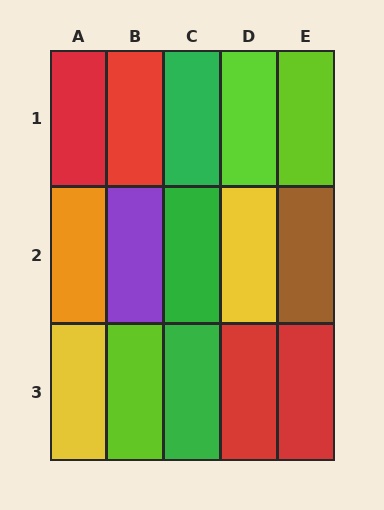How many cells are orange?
1 cell is orange.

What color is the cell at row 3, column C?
Green.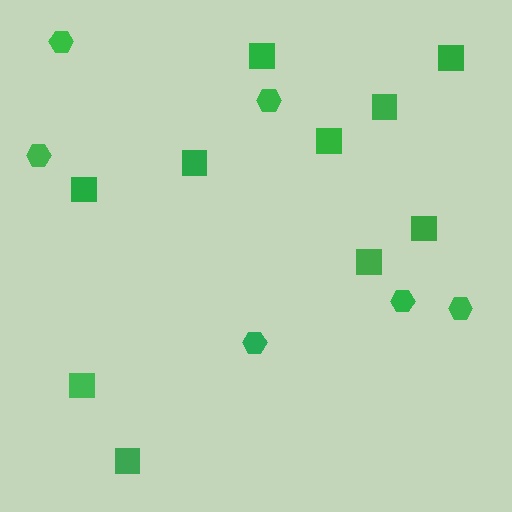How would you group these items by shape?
There are 2 groups: one group of squares (10) and one group of hexagons (6).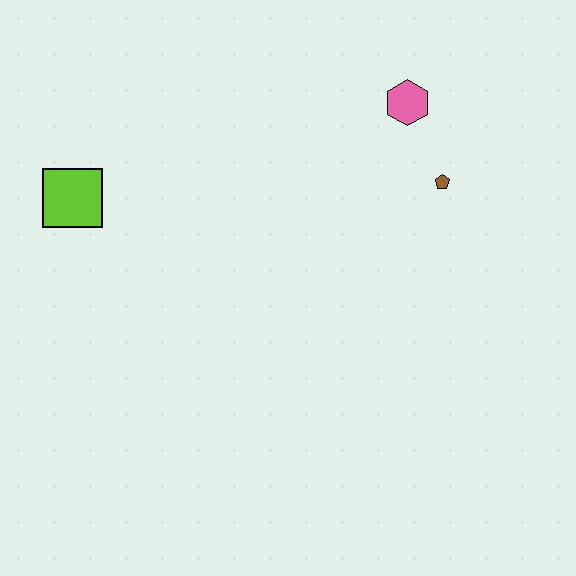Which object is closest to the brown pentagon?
The pink hexagon is closest to the brown pentagon.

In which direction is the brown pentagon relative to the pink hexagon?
The brown pentagon is below the pink hexagon.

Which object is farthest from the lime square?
The brown pentagon is farthest from the lime square.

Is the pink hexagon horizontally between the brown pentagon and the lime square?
Yes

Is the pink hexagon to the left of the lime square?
No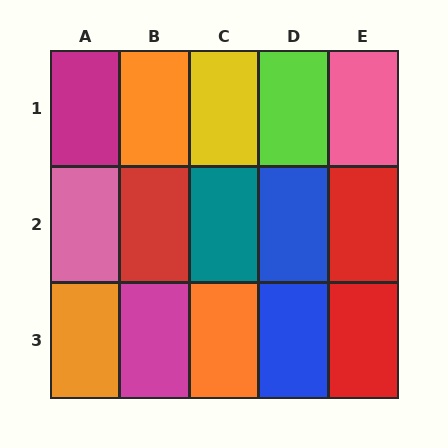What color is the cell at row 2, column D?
Blue.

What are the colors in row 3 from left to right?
Orange, magenta, orange, blue, red.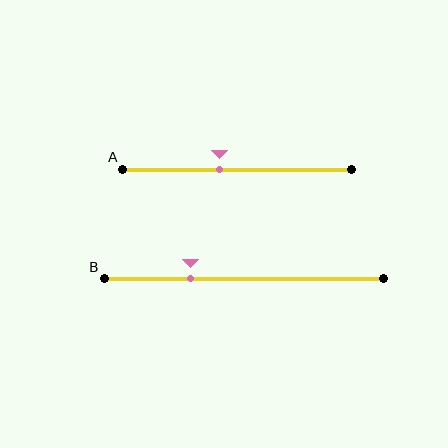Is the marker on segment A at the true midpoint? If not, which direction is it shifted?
No, the marker on segment A is shifted to the left by about 8% of the segment length.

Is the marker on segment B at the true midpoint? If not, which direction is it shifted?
No, the marker on segment B is shifted to the left by about 19% of the segment length.